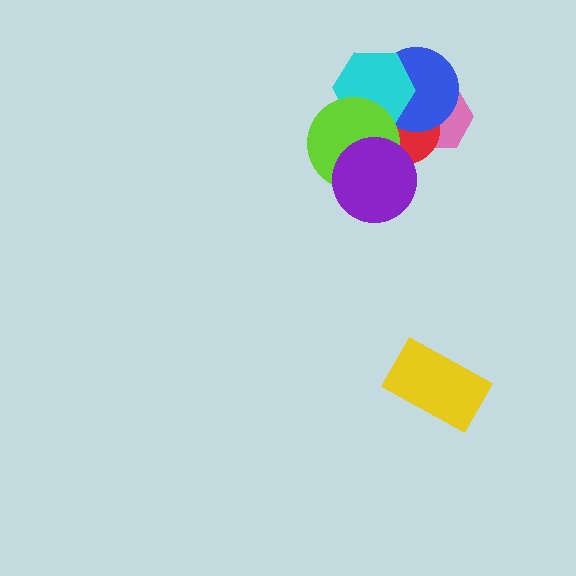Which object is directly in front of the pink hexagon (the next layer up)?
The red circle is directly in front of the pink hexagon.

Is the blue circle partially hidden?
Yes, it is partially covered by another shape.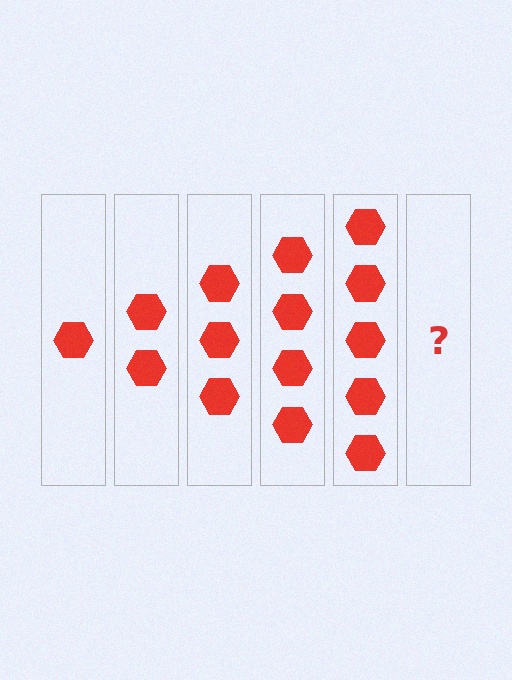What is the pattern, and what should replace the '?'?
The pattern is that each step adds one more hexagon. The '?' should be 6 hexagons.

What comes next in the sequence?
The next element should be 6 hexagons.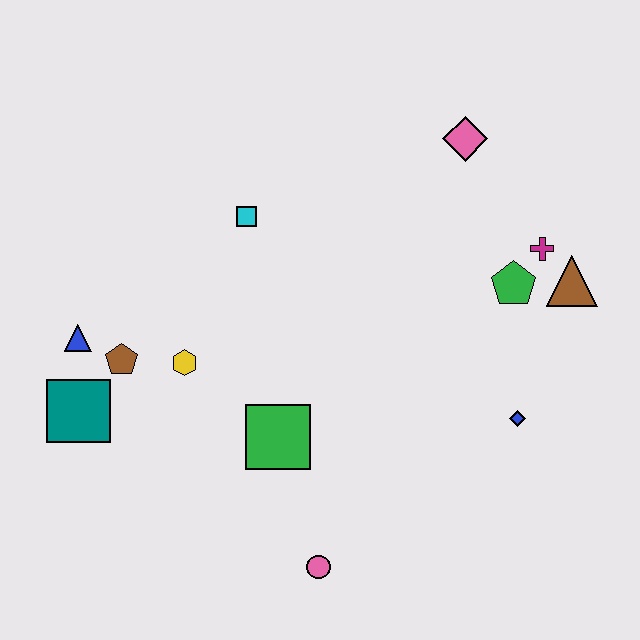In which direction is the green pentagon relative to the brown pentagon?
The green pentagon is to the right of the brown pentagon.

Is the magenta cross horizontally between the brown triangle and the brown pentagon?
Yes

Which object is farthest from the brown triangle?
The teal square is farthest from the brown triangle.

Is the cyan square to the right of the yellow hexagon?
Yes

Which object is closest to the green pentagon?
The magenta cross is closest to the green pentagon.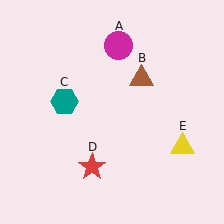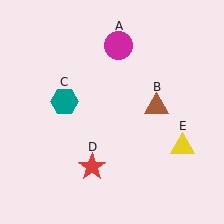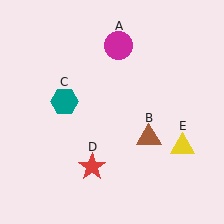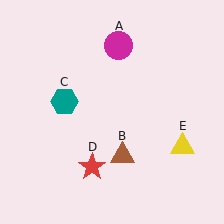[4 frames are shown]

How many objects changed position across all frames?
1 object changed position: brown triangle (object B).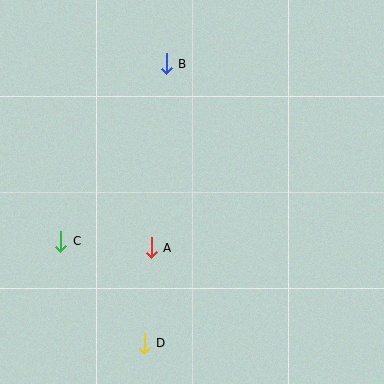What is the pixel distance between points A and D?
The distance between A and D is 95 pixels.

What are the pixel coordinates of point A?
Point A is at (151, 248).